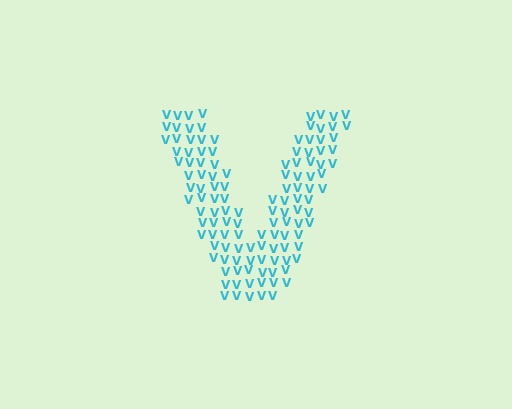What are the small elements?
The small elements are letter V's.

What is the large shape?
The large shape is the letter V.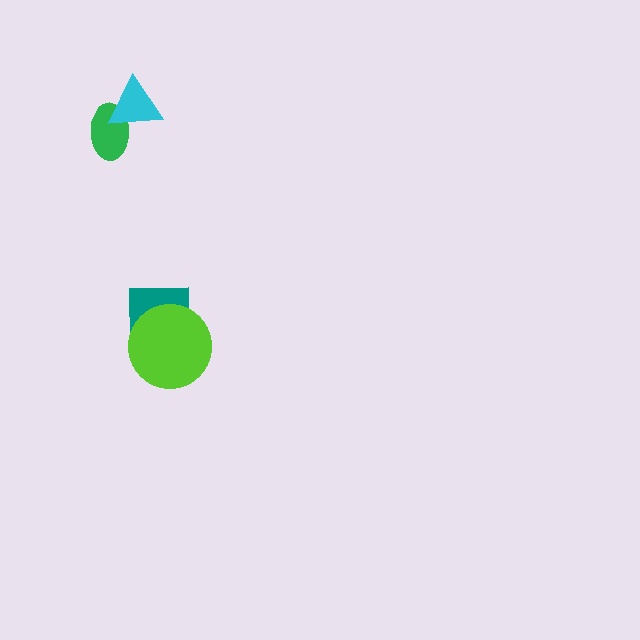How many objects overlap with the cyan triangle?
1 object overlaps with the cyan triangle.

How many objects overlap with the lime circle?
1 object overlaps with the lime circle.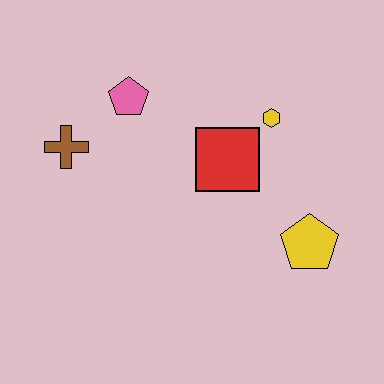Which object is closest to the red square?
The yellow hexagon is closest to the red square.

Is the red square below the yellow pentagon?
No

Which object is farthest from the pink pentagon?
The yellow pentagon is farthest from the pink pentagon.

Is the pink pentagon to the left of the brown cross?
No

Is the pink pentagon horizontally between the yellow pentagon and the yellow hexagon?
No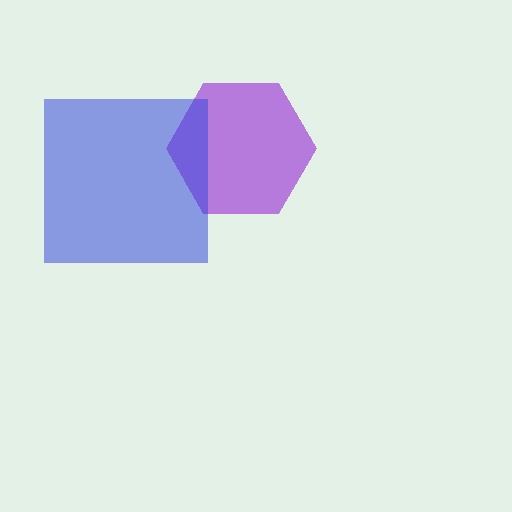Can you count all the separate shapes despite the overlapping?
Yes, there are 2 separate shapes.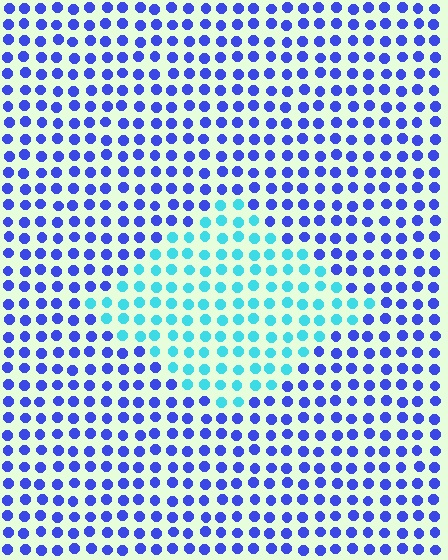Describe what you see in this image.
The image is filled with small blue elements in a uniform arrangement. A diamond-shaped region is visible where the elements are tinted to a slightly different hue, forming a subtle color boundary.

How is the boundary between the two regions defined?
The boundary is defined purely by a slight shift in hue (about 52 degrees). Spacing, size, and orientation are identical on both sides.